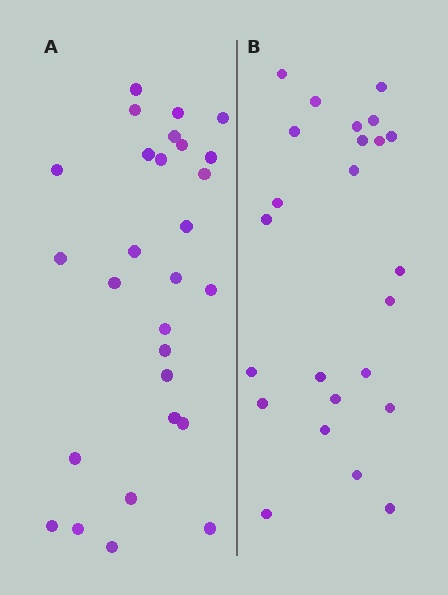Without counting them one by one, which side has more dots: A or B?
Region A (the left region) has more dots.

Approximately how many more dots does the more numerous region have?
Region A has about 4 more dots than region B.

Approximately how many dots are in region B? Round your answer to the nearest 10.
About 20 dots. (The exact count is 24, which rounds to 20.)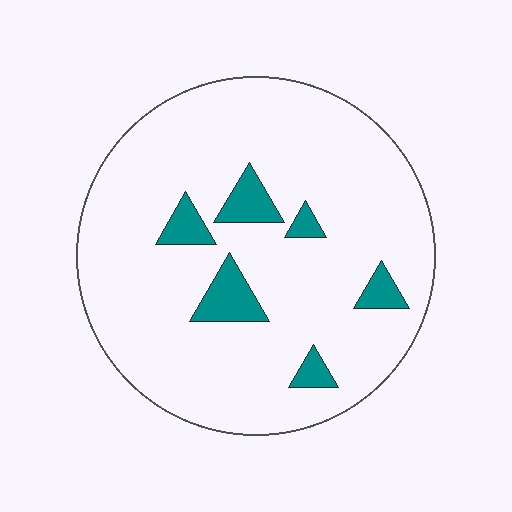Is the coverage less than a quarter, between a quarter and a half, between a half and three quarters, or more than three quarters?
Less than a quarter.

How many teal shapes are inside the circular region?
6.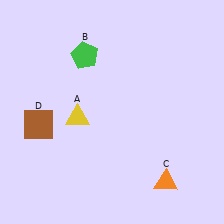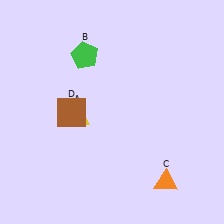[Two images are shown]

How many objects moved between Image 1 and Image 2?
1 object moved between the two images.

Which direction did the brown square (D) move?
The brown square (D) moved right.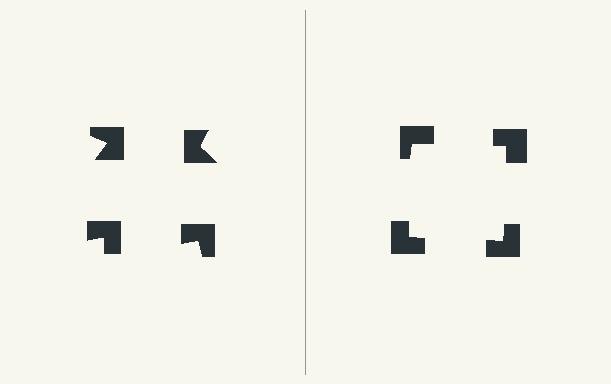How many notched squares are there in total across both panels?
8 — 4 on each side.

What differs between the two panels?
The notched squares are positioned identically on both sides; only the wedge orientations differ. On the right they align to a square; on the left they are misaligned.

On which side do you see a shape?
An illusory square appears on the right side. On the left side the wedge cuts are rotated, so no coherent shape forms.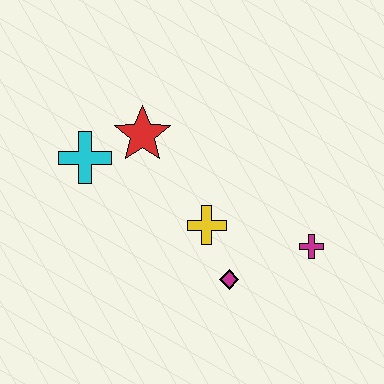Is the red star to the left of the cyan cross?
No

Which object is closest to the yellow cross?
The magenta diamond is closest to the yellow cross.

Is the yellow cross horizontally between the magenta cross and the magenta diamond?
No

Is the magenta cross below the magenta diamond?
No